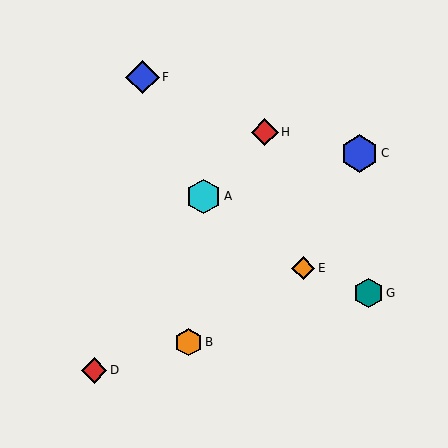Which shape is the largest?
The blue hexagon (labeled C) is the largest.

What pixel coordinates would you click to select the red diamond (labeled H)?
Click at (265, 132) to select the red diamond H.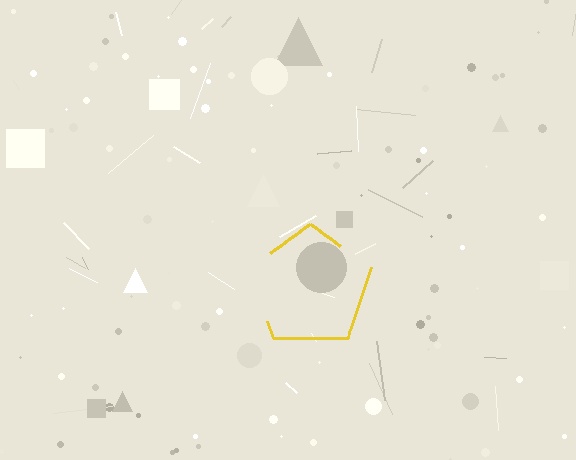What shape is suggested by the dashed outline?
The dashed outline suggests a pentagon.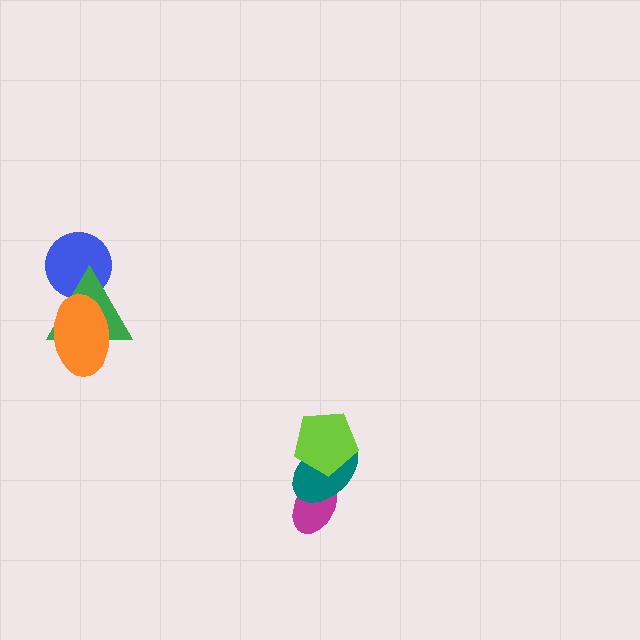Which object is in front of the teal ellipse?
The lime pentagon is in front of the teal ellipse.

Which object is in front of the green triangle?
The orange ellipse is in front of the green triangle.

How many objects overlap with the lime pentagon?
1 object overlaps with the lime pentagon.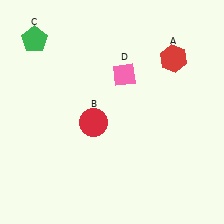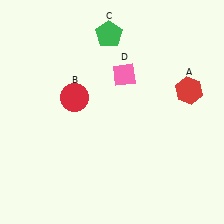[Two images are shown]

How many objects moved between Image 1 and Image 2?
3 objects moved between the two images.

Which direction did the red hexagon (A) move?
The red hexagon (A) moved down.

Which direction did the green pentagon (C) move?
The green pentagon (C) moved right.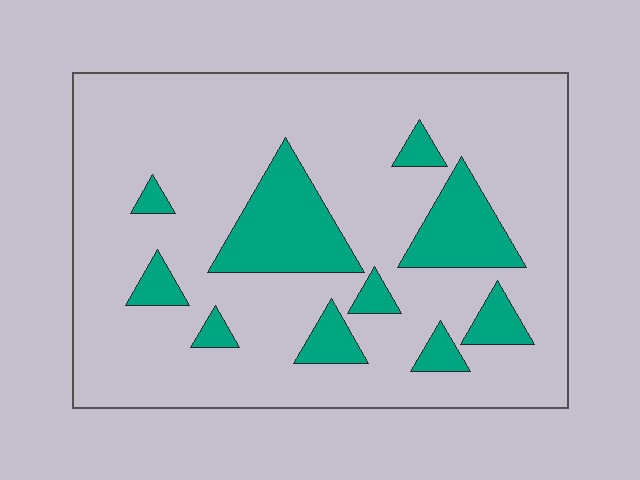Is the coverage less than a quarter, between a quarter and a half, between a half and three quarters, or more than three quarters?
Less than a quarter.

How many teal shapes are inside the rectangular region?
10.